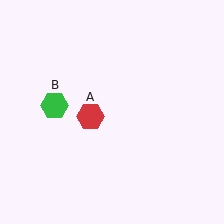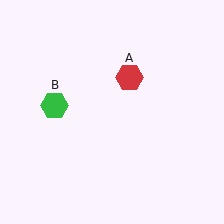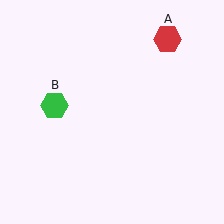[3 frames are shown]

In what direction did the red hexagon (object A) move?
The red hexagon (object A) moved up and to the right.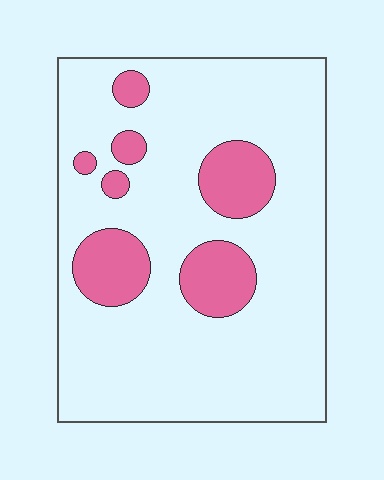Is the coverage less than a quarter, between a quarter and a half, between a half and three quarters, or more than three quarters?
Less than a quarter.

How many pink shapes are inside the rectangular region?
7.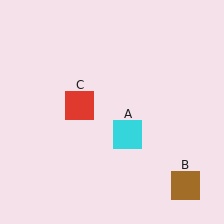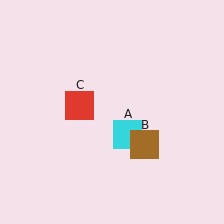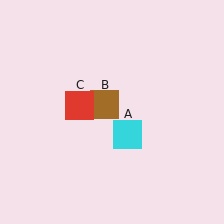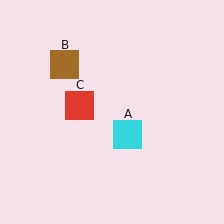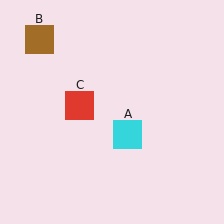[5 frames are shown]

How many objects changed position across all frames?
1 object changed position: brown square (object B).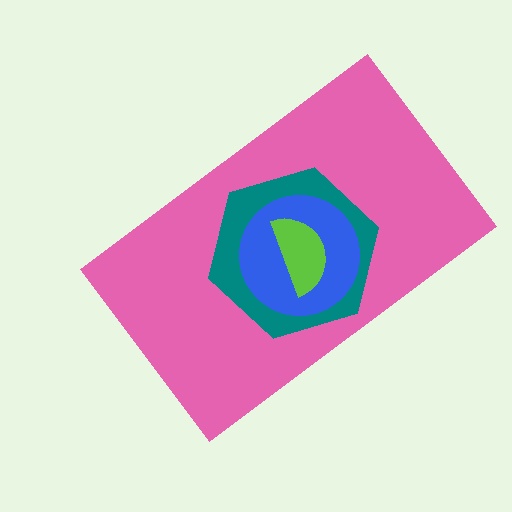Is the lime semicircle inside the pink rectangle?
Yes.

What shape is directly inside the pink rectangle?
The teal hexagon.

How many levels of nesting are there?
4.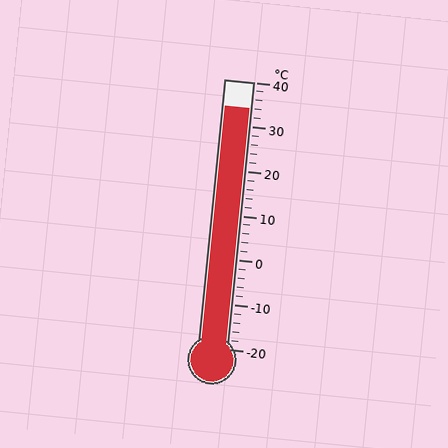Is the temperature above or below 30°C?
The temperature is above 30°C.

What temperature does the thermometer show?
The thermometer shows approximately 34°C.